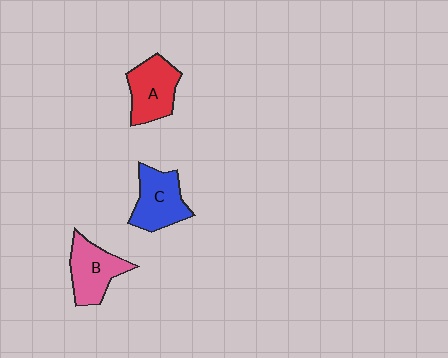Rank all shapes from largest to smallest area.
From largest to smallest: C (blue), A (red), B (pink).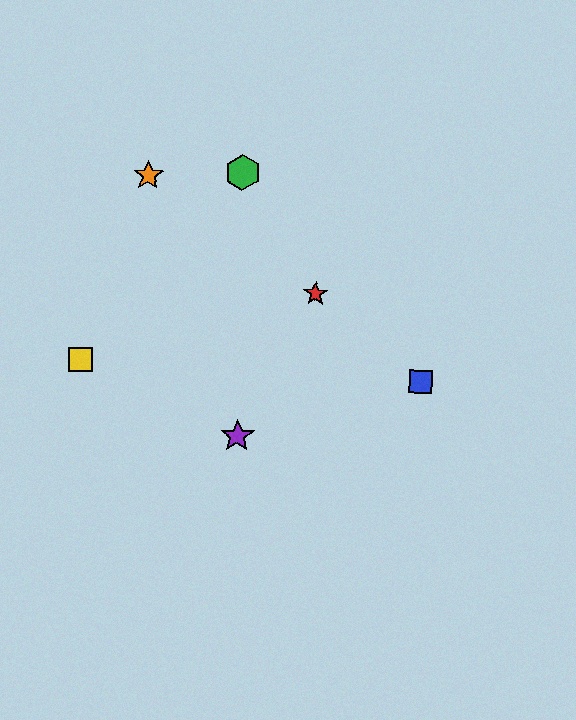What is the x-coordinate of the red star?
The red star is at x≈316.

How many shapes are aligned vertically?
2 shapes (the green hexagon, the purple star) are aligned vertically.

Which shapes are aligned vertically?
The green hexagon, the purple star are aligned vertically.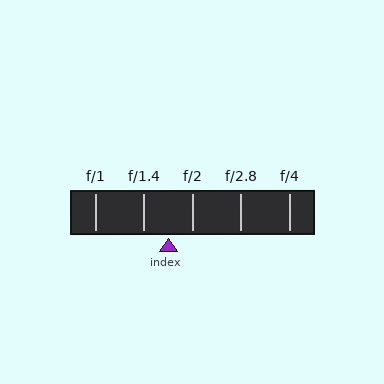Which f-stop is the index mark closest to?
The index mark is closest to f/2.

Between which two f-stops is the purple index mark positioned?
The index mark is between f/1.4 and f/2.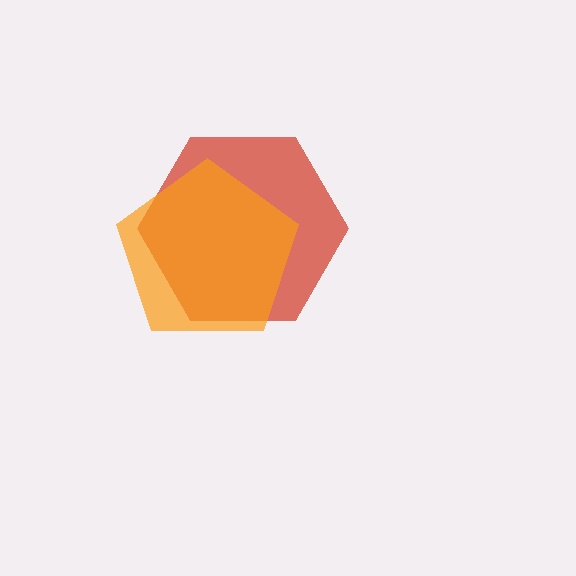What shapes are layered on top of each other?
The layered shapes are: a red hexagon, an orange pentagon.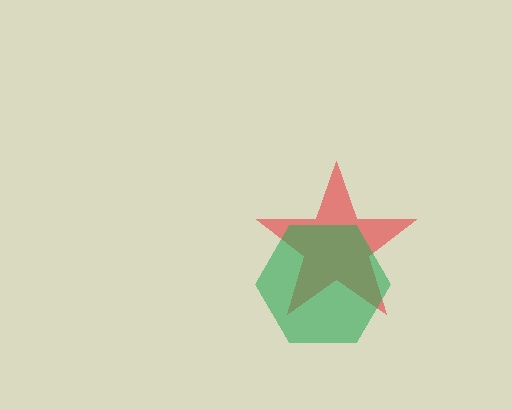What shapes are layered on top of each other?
The layered shapes are: a red star, a green hexagon.